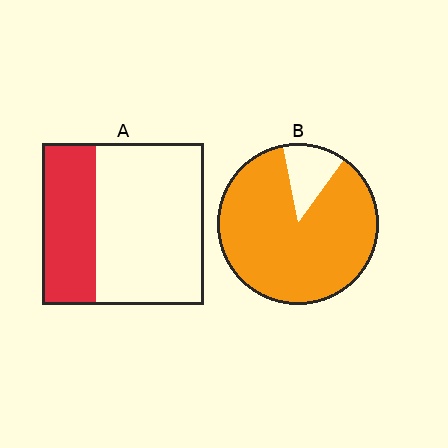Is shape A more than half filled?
No.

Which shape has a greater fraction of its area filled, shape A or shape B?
Shape B.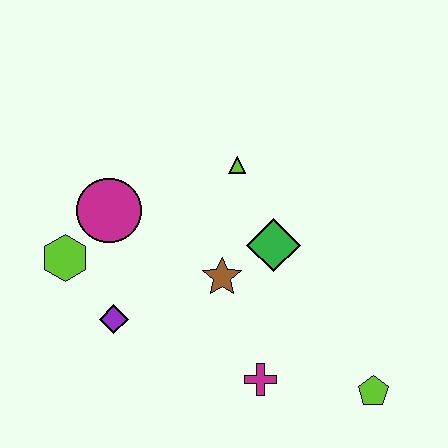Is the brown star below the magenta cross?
No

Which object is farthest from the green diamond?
The lime hexagon is farthest from the green diamond.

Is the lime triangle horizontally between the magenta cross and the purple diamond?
Yes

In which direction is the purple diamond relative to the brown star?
The purple diamond is to the left of the brown star.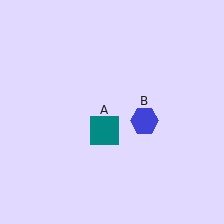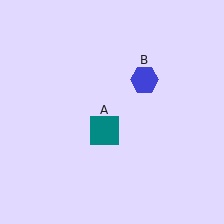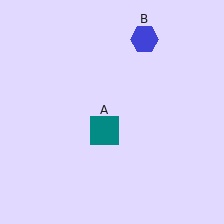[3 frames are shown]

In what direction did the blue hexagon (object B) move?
The blue hexagon (object B) moved up.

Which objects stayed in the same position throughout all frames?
Teal square (object A) remained stationary.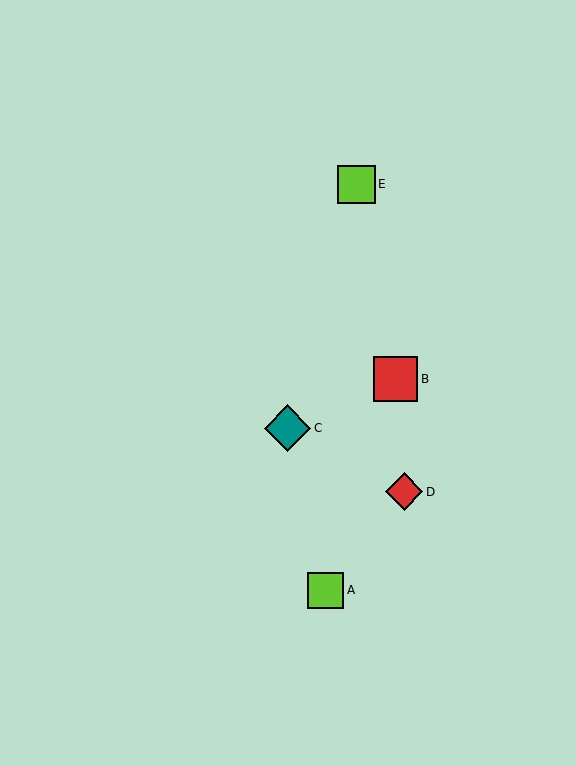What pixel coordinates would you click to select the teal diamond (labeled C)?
Click at (287, 428) to select the teal diamond C.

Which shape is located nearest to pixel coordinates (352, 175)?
The lime square (labeled E) at (356, 184) is nearest to that location.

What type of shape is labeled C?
Shape C is a teal diamond.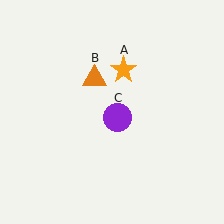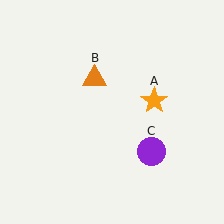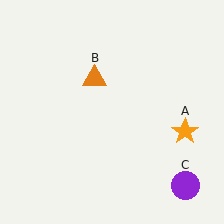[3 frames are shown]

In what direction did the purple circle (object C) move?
The purple circle (object C) moved down and to the right.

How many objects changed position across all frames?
2 objects changed position: orange star (object A), purple circle (object C).